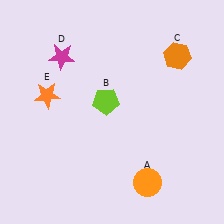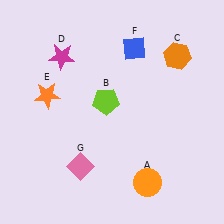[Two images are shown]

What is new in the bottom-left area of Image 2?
A pink diamond (G) was added in the bottom-left area of Image 2.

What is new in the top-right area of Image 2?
A blue diamond (F) was added in the top-right area of Image 2.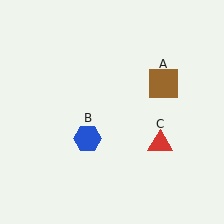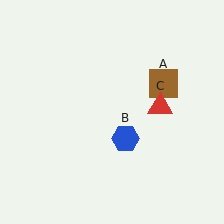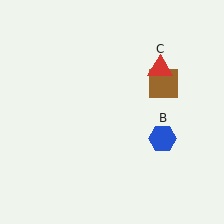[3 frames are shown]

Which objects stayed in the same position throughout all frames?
Brown square (object A) remained stationary.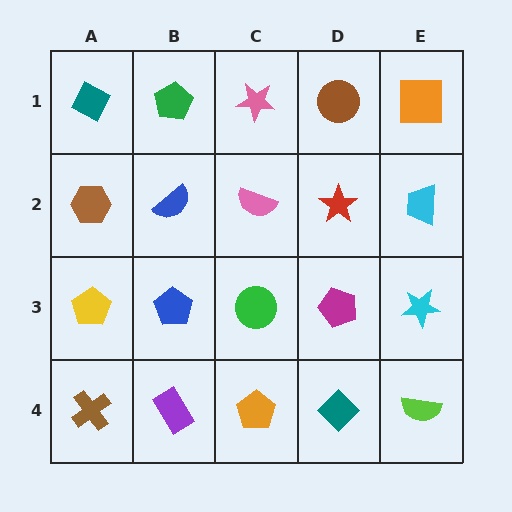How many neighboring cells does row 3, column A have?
3.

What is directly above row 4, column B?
A blue pentagon.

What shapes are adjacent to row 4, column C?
A green circle (row 3, column C), a purple rectangle (row 4, column B), a teal diamond (row 4, column D).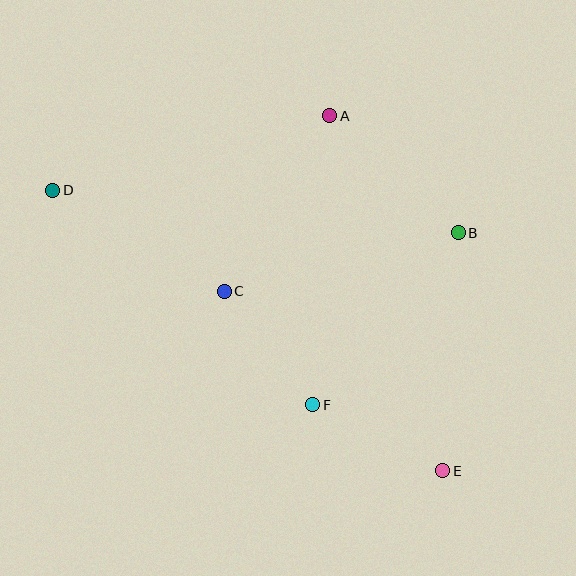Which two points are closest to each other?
Points C and F are closest to each other.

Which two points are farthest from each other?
Points D and E are farthest from each other.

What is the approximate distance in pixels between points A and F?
The distance between A and F is approximately 289 pixels.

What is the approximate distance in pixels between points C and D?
The distance between C and D is approximately 199 pixels.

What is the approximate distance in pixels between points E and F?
The distance between E and F is approximately 146 pixels.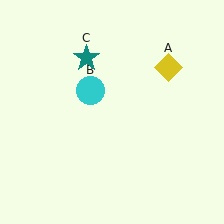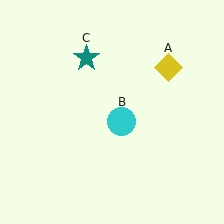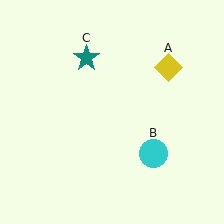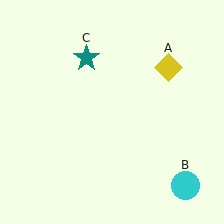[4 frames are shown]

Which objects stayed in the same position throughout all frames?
Yellow diamond (object A) and teal star (object C) remained stationary.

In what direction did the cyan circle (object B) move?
The cyan circle (object B) moved down and to the right.